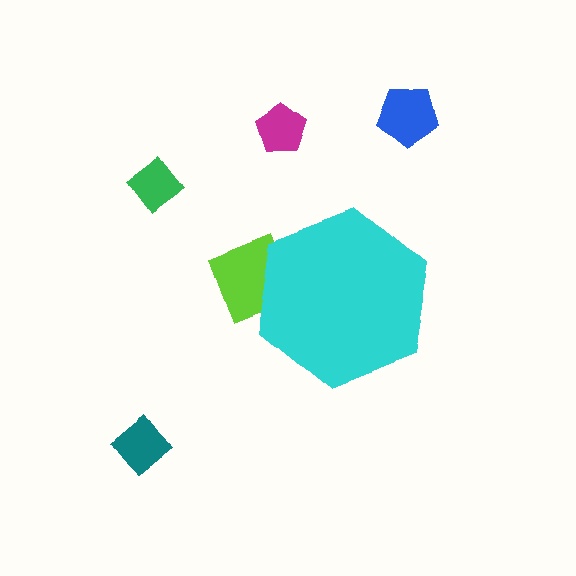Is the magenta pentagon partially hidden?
No, the magenta pentagon is fully visible.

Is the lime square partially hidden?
Yes, the lime square is partially hidden behind the cyan hexagon.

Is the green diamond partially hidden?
No, the green diamond is fully visible.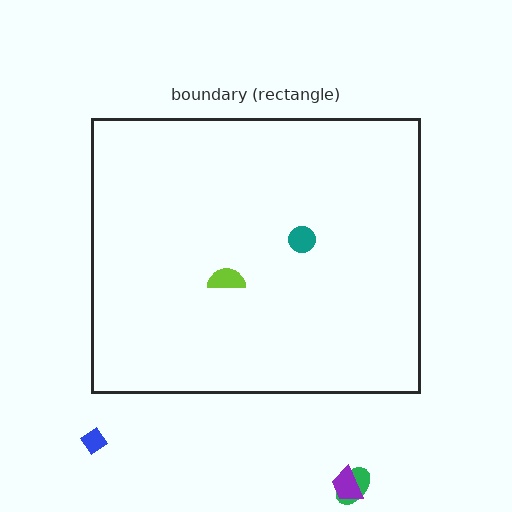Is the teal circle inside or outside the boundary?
Inside.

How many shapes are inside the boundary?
2 inside, 3 outside.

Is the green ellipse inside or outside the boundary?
Outside.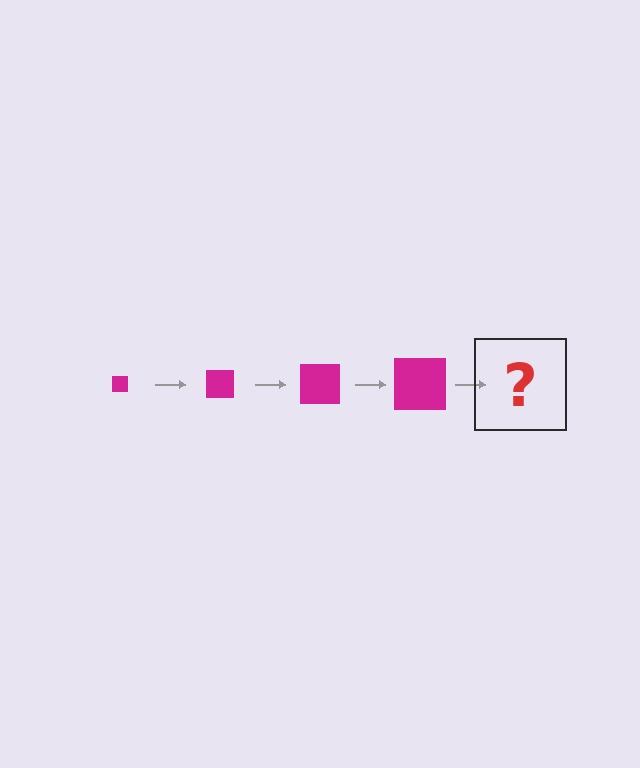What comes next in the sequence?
The next element should be a magenta square, larger than the previous one.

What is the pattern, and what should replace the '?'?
The pattern is that the square gets progressively larger each step. The '?' should be a magenta square, larger than the previous one.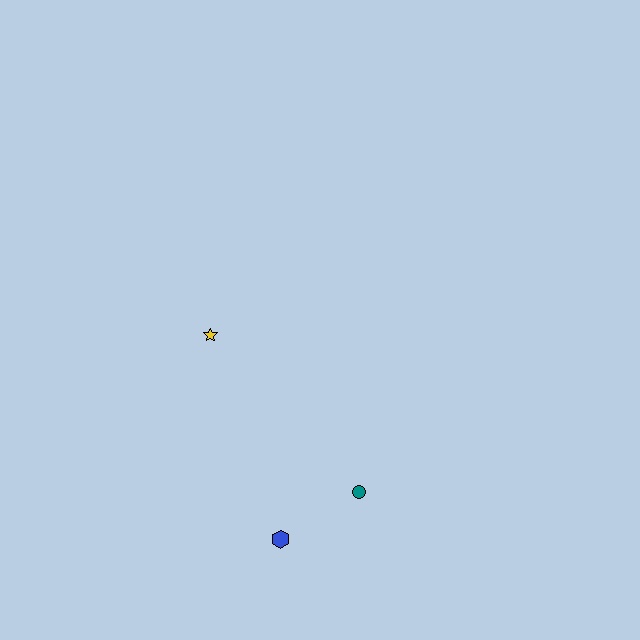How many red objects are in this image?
There are no red objects.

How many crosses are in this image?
There are no crosses.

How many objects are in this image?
There are 3 objects.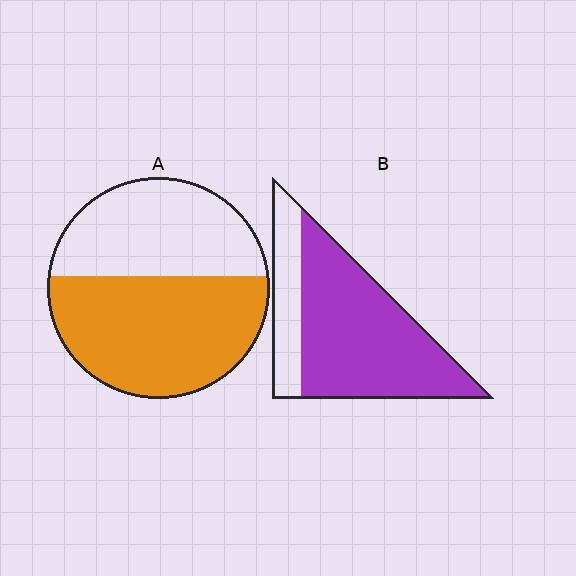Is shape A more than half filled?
Yes.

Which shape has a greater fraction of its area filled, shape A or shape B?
Shape B.